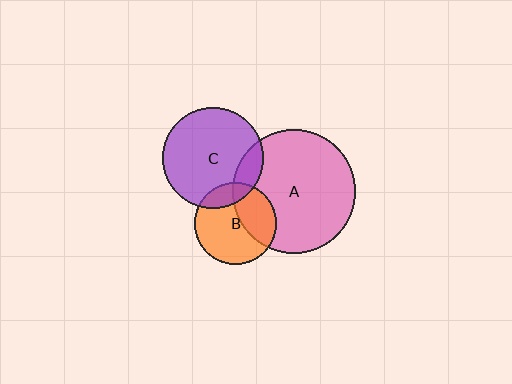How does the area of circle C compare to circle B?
Approximately 1.5 times.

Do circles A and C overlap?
Yes.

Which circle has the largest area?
Circle A (pink).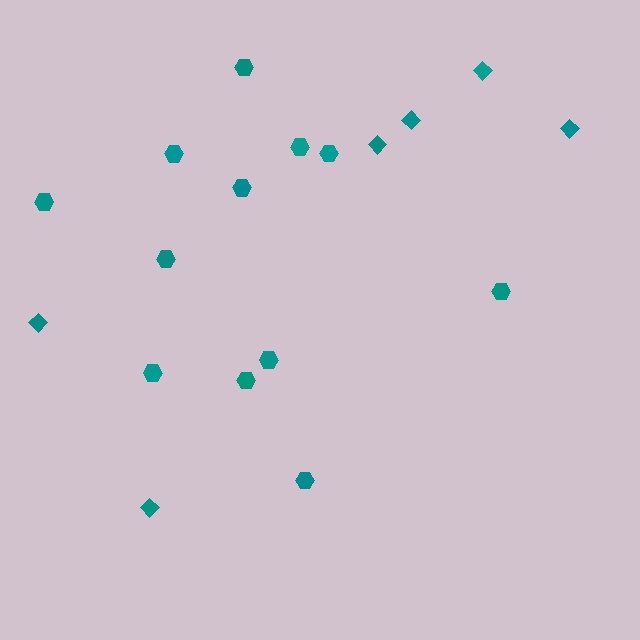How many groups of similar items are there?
There are 2 groups: one group of diamonds (6) and one group of hexagons (12).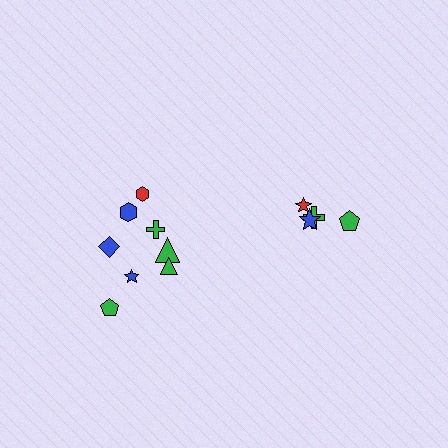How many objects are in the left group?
There are 8 objects.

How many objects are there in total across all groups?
There are 12 objects.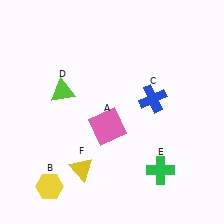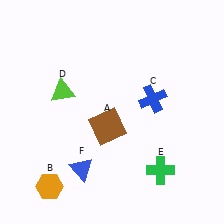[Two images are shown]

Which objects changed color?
A changed from pink to brown. B changed from yellow to orange. F changed from yellow to blue.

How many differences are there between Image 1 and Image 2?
There are 3 differences between the two images.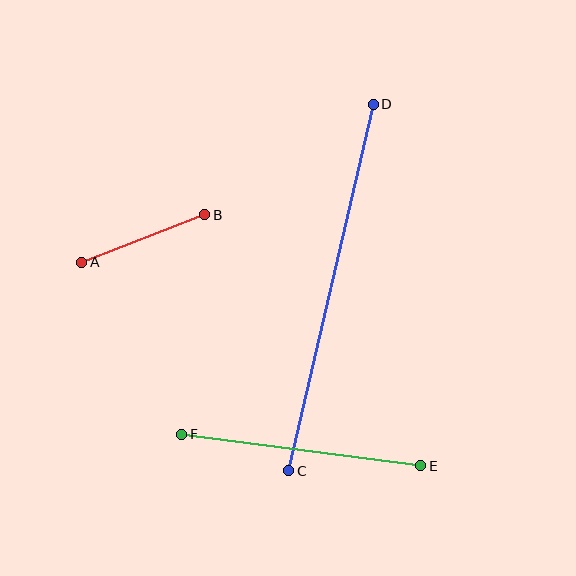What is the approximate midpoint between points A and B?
The midpoint is at approximately (143, 239) pixels.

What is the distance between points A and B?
The distance is approximately 131 pixels.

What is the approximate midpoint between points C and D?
The midpoint is at approximately (331, 288) pixels.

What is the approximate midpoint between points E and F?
The midpoint is at approximately (301, 450) pixels.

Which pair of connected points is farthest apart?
Points C and D are farthest apart.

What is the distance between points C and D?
The distance is approximately 376 pixels.